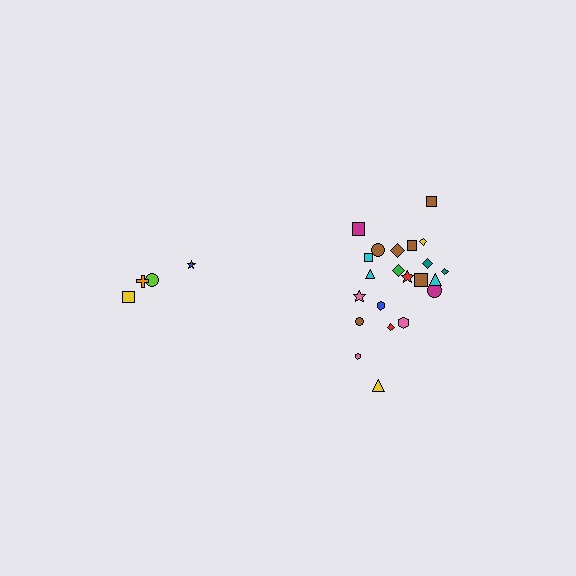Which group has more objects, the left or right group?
The right group.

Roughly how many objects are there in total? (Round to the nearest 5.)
Roughly 25 objects in total.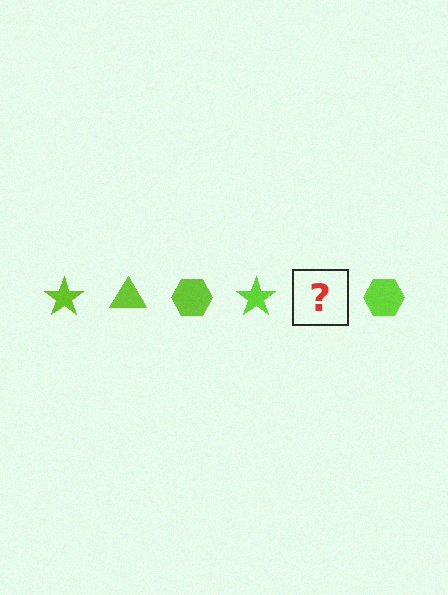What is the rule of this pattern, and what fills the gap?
The rule is that the pattern cycles through star, triangle, hexagon shapes in lime. The gap should be filled with a lime triangle.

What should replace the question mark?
The question mark should be replaced with a lime triangle.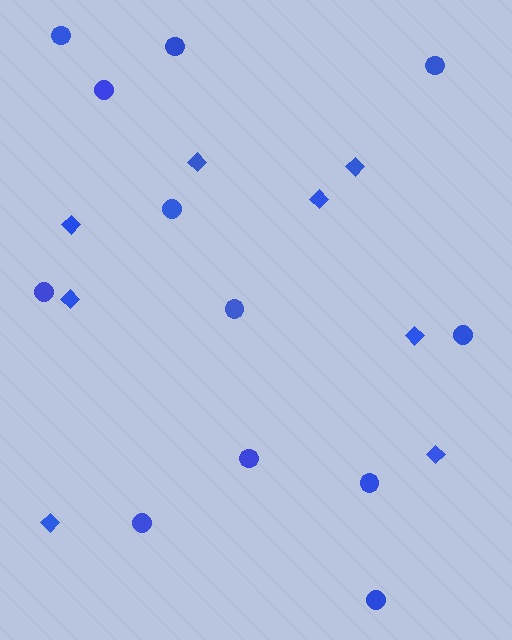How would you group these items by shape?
There are 2 groups: one group of diamonds (8) and one group of circles (12).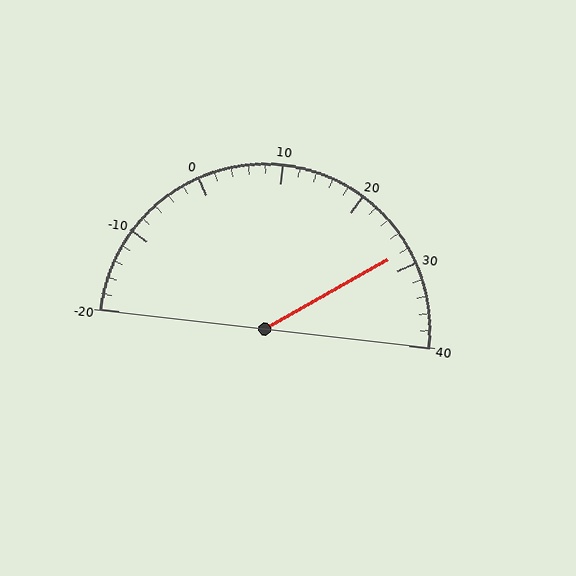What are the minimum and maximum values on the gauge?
The gauge ranges from -20 to 40.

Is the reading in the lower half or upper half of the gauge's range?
The reading is in the upper half of the range (-20 to 40).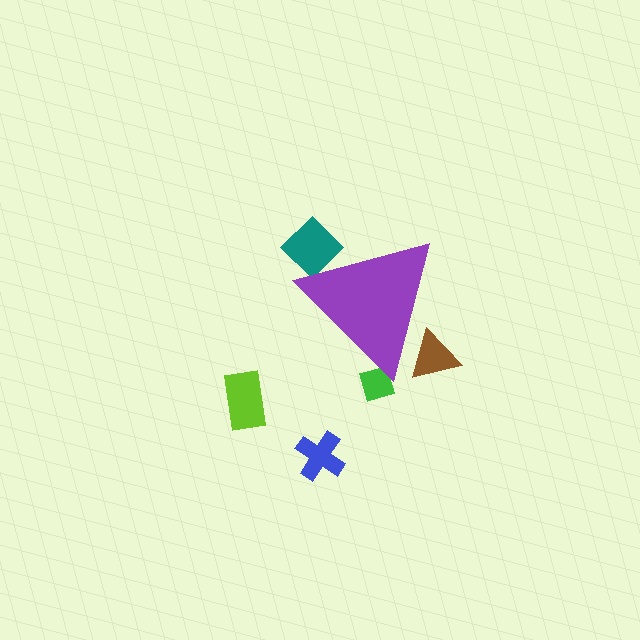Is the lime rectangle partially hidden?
No, the lime rectangle is fully visible.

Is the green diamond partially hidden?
Yes, the green diamond is partially hidden behind the purple triangle.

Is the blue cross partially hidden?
No, the blue cross is fully visible.